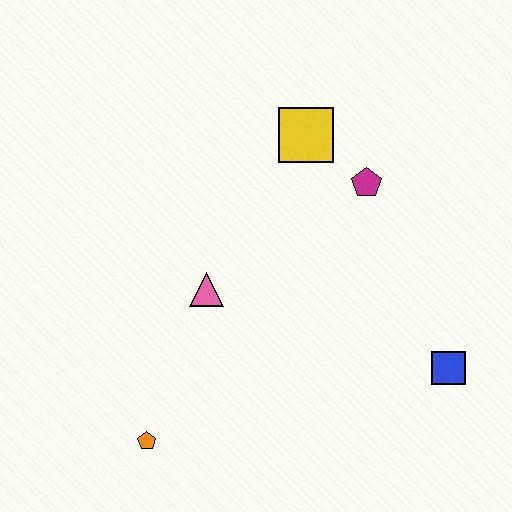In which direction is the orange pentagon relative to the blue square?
The orange pentagon is to the left of the blue square.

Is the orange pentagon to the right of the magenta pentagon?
No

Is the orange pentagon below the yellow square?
Yes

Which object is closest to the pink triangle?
The orange pentagon is closest to the pink triangle.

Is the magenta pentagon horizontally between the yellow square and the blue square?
Yes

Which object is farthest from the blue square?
The orange pentagon is farthest from the blue square.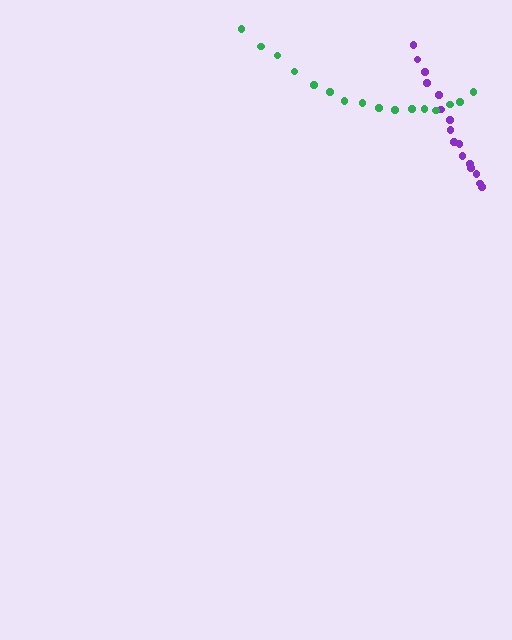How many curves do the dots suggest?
There are 2 distinct paths.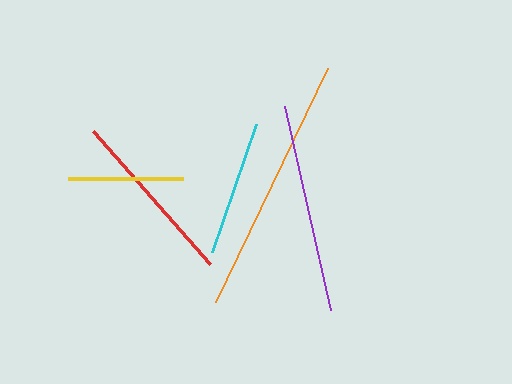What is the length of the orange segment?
The orange segment is approximately 259 pixels long.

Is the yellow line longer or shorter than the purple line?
The purple line is longer than the yellow line.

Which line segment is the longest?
The orange line is the longest at approximately 259 pixels.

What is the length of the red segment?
The red segment is approximately 177 pixels long.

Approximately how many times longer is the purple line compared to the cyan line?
The purple line is approximately 1.5 times the length of the cyan line.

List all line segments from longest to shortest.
From longest to shortest: orange, purple, red, cyan, yellow.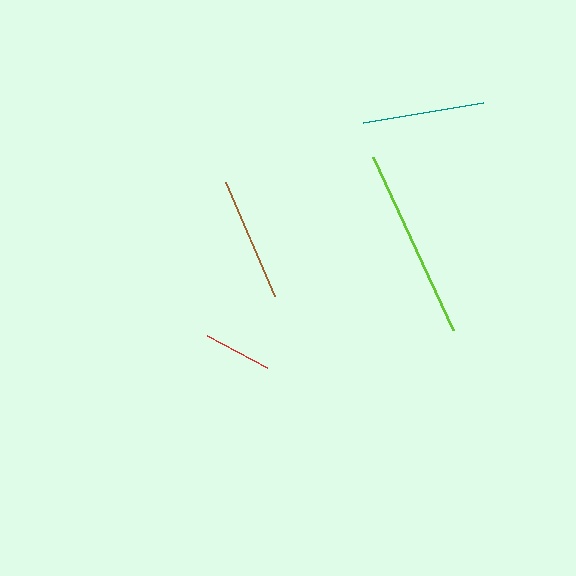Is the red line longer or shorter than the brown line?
The brown line is longer than the red line.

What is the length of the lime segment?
The lime segment is approximately 190 pixels long.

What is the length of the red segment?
The red segment is approximately 67 pixels long.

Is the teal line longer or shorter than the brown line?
The brown line is longer than the teal line.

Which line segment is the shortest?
The red line is the shortest at approximately 67 pixels.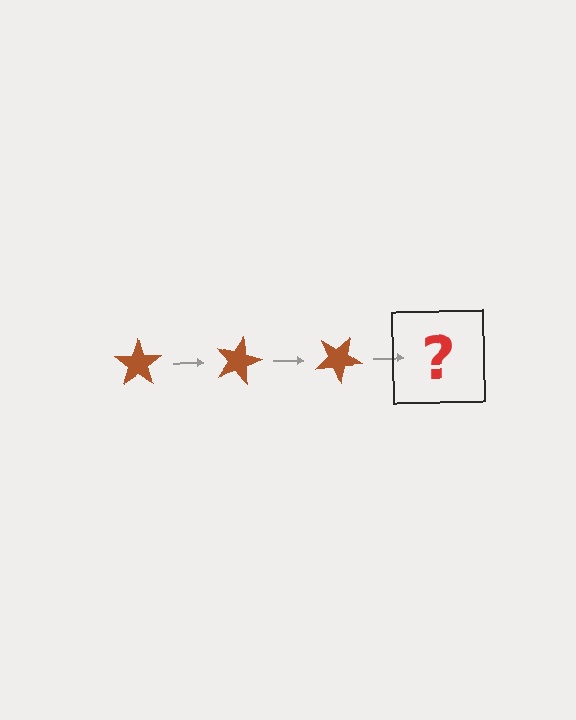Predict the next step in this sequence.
The next step is a brown star rotated 45 degrees.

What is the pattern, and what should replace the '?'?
The pattern is that the star rotates 15 degrees each step. The '?' should be a brown star rotated 45 degrees.